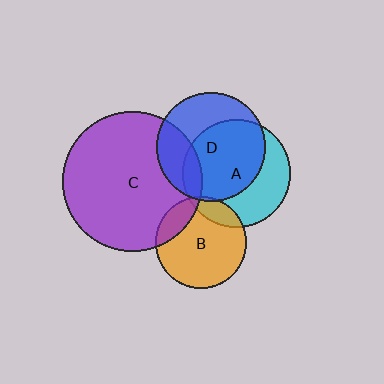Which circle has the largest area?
Circle C (purple).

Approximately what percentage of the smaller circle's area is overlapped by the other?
Approximately 25%.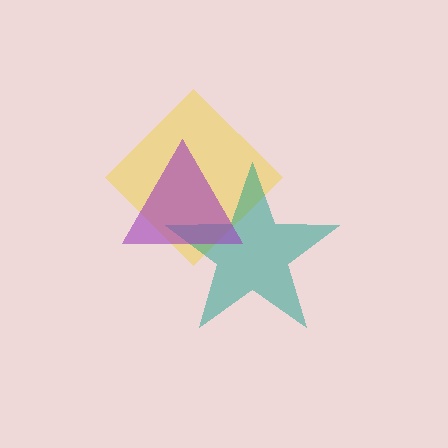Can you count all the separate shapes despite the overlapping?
Yes, there are 3 separate shapes.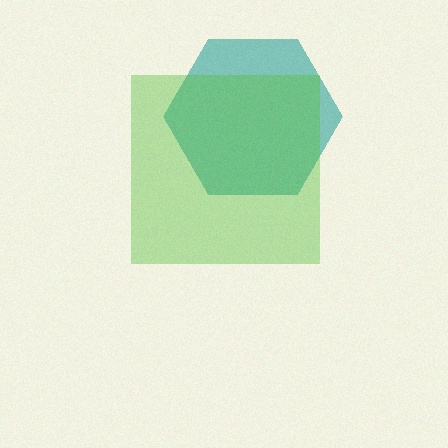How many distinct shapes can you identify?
There are 2 distinct shapes: a teal hexagon, a lime square.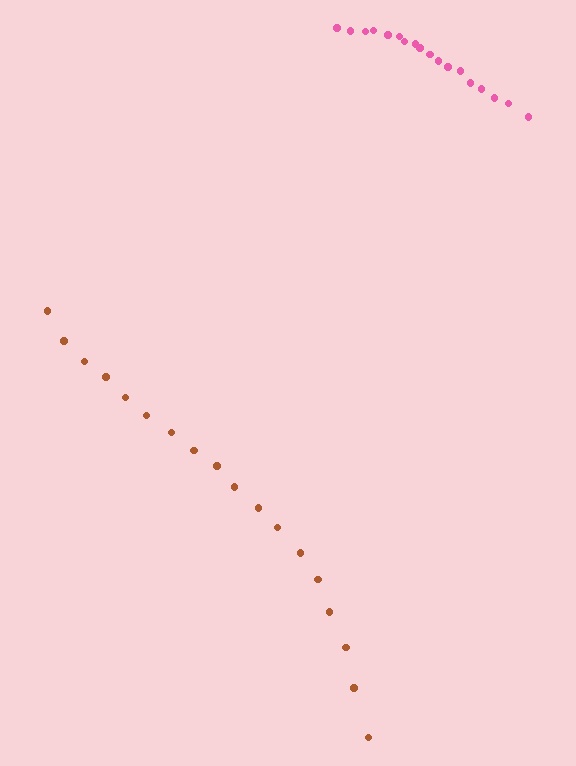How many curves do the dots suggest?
There are 2 distinct paths.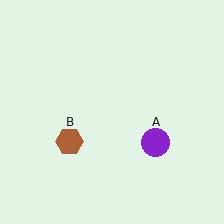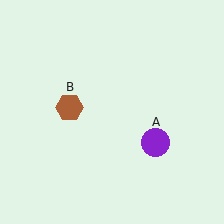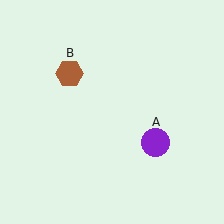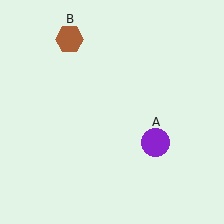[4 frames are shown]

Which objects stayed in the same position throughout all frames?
Purple circle (object A) remained stationary.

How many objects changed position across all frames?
1 object changed position: brown hexagon (object B).